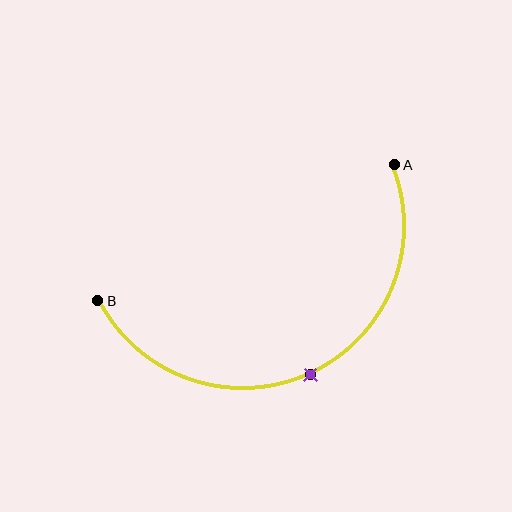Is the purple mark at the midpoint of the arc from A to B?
Yes. The purple mark lies on the arc at equal arc-length from both A and B — it is the arc midpoint.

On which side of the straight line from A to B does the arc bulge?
The arc bulges below the straight line connecting A and B.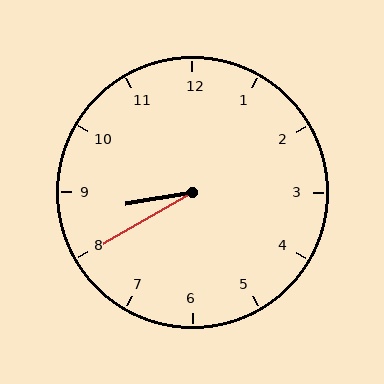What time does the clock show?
8:40.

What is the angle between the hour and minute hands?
Approximately 20 degrees.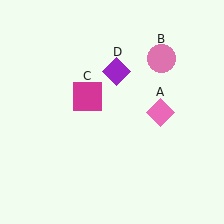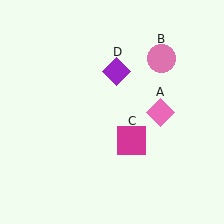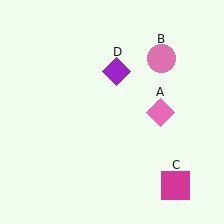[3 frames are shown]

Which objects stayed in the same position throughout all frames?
Pink diamond (object A) and pink circle (object B) and purple diamond (object D) remained stationary.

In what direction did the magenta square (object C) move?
The magenta square (object C) moved down and to the right.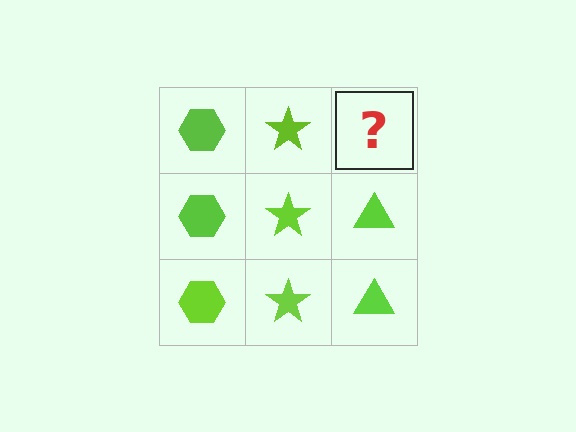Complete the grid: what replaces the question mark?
The question mark should be replaced with a lime triangle.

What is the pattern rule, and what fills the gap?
The rule is that each column has a consistent shape. The gap should be filled with a lime triangle.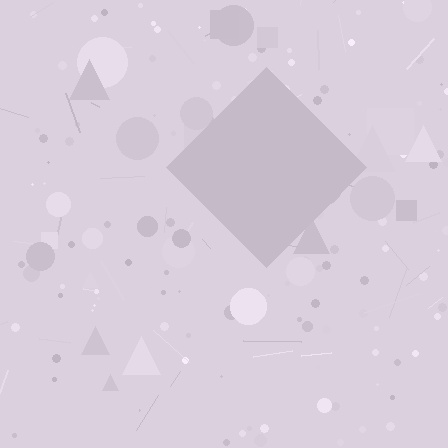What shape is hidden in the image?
A diamond is hidden in the image.